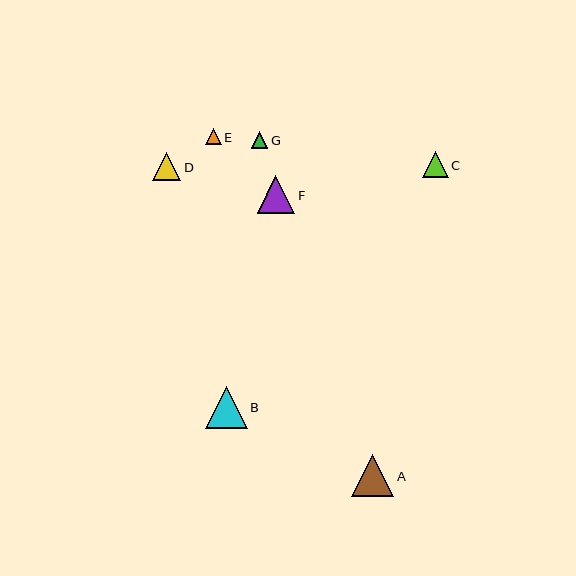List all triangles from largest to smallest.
From largest to smallest: A, B, F, D, C, G, E.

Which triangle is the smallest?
Triangle E is the smallest with a size of approximately 16 pixels.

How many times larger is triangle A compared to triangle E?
Triangle A is approximately 2.7 times the size of triangle E.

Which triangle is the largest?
Triangle A is the largest with a size of approximately 43 pixels.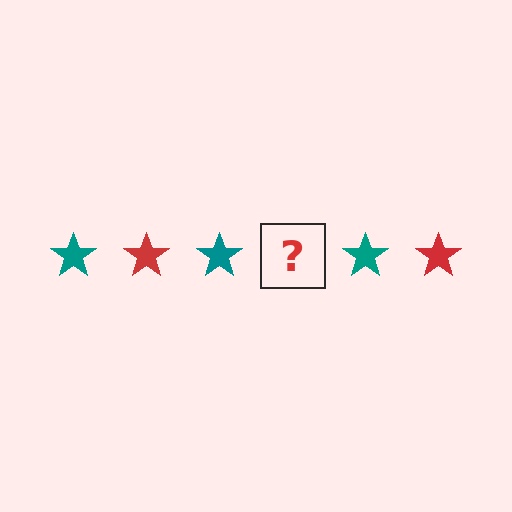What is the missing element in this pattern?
The missing element is a red star.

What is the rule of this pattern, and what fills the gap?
The rule is that the pattern cycles through teal, red stars. The gap should be filled with a red star.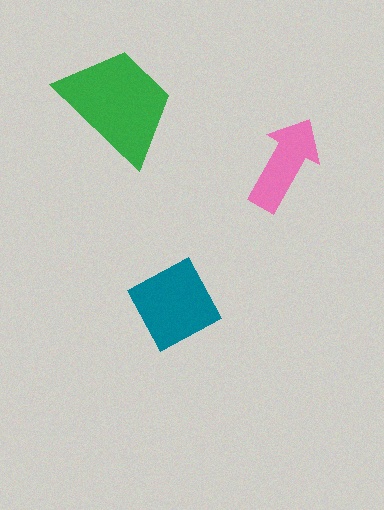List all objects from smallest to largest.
The pink arrow, the teal square, the green trapezoid.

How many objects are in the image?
There are 3 objects in the image.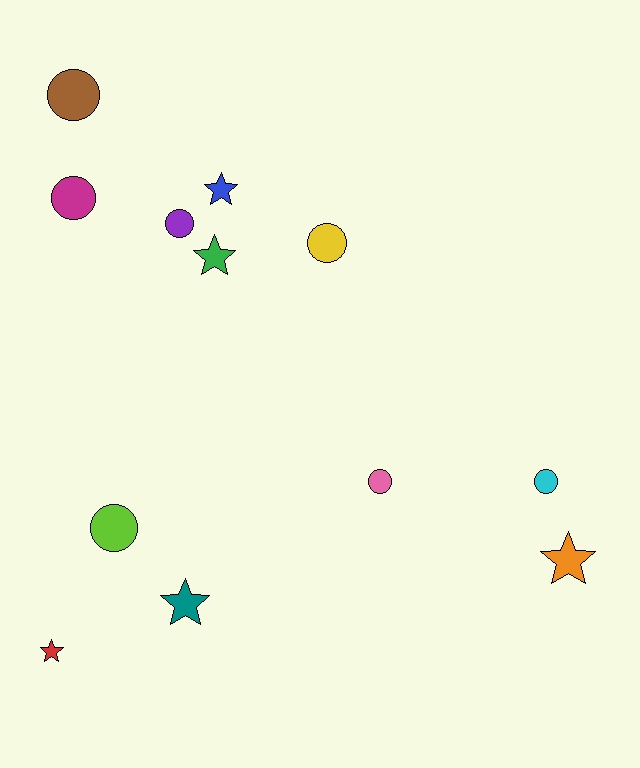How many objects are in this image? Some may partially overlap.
There are 12 objects.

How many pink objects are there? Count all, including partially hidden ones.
There is 1 pink object.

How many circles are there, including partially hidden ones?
There are 7 circles.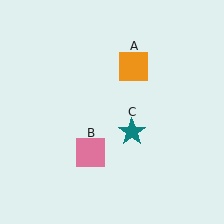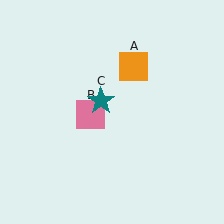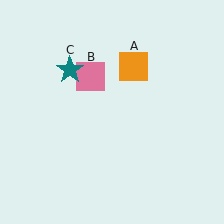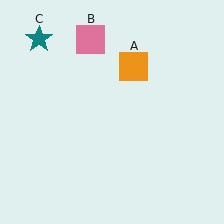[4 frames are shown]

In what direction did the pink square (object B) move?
The pink square (object B) moved up.